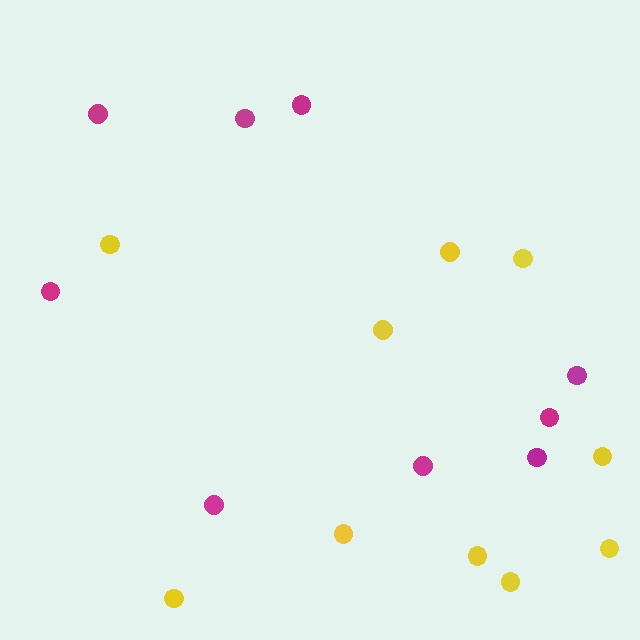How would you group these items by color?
There are 2 groups: one group of yellow circles (10) and one group of magenta circles (9).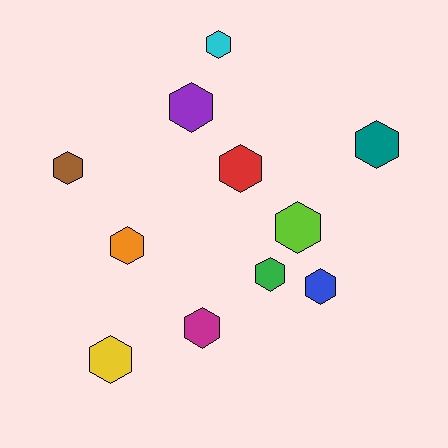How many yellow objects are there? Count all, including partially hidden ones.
There is 1 yellow object.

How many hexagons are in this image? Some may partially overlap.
There are 11 hexagons.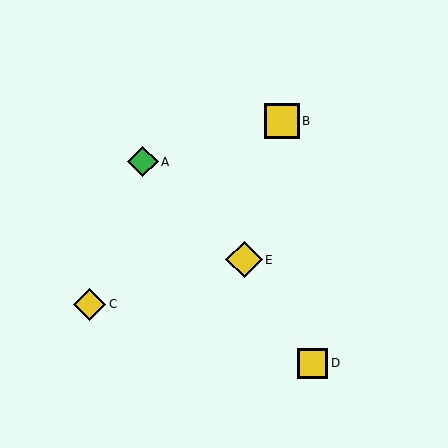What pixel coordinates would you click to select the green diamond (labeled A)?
Click at (143, 162) to select the green diamond A.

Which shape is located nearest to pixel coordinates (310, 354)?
The yellow square (labeled D) at (313, 363) is nearest to that location.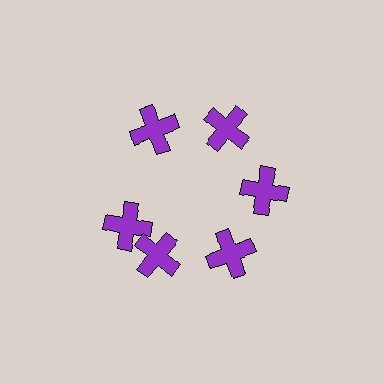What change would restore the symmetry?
The symmetry would be restored by rotating it back into even spacing with its neighbors so that all 6 crosses sit at equal angles and equal distance from the center.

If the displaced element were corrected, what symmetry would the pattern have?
It would have 6-fold rotational symmetry — the pattern would map onto itself every 60 degrees.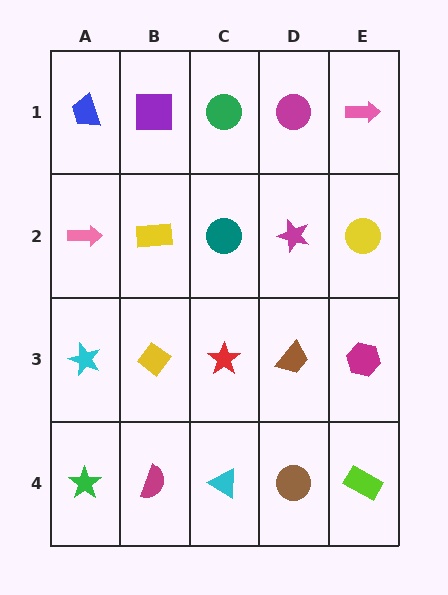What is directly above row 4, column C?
A red star.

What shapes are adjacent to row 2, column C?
A green circle (row 1, column C), a red star (row 3, column C), a yellow rectangle (row 2, column B), a magenta star (row 2, column D).